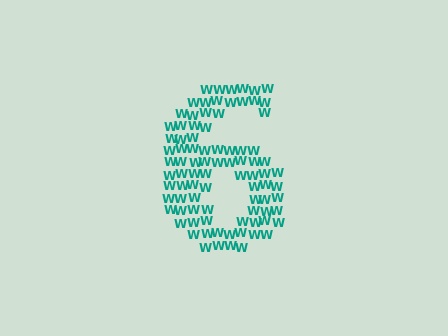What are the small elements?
The small elements are letter W's.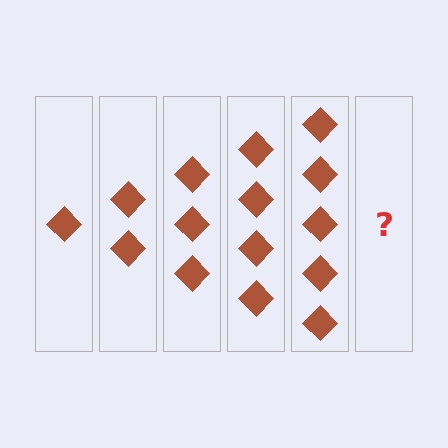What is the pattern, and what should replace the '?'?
The pattern is that each step adds one more diamond. The '?' should be 6 diamonds.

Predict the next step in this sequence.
The next step is 6 diamonds.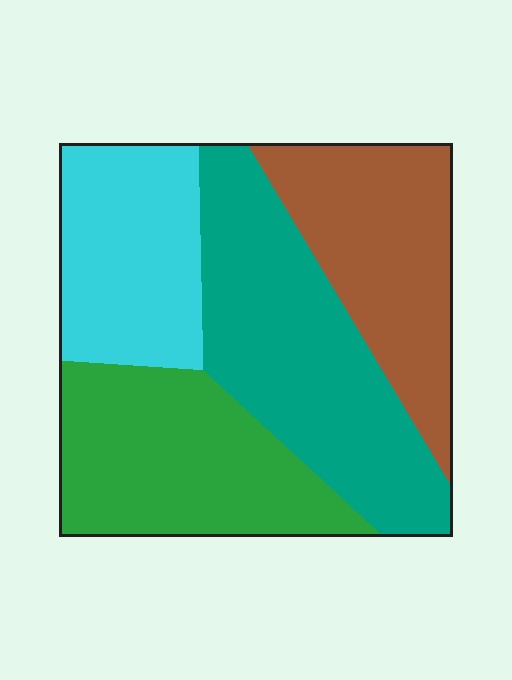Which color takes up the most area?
Teal, at roughly 30%.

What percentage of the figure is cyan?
Cyan takes up about one fifth (1/5) of the figure.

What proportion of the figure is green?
Green takes up about one quarter (1/4) of the figure.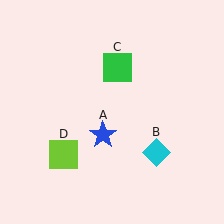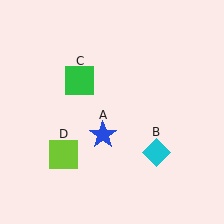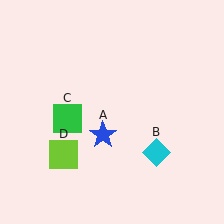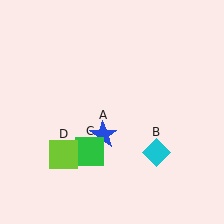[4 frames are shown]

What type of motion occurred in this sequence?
The green square (object C) rotated counterclockwise around the center of the scene.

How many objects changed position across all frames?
1 object changed position: green square (object C).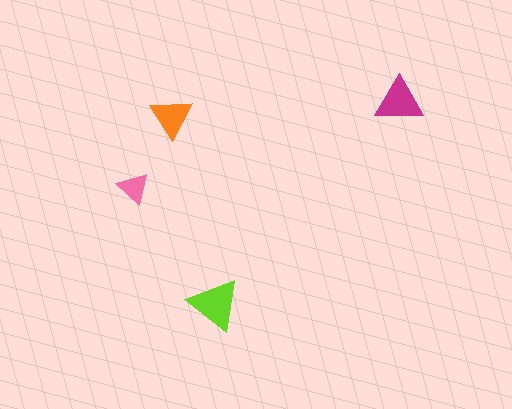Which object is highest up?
The magenta triangle is topmost.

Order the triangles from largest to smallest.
the lime one, the magenta one, the orange one, the pink one.